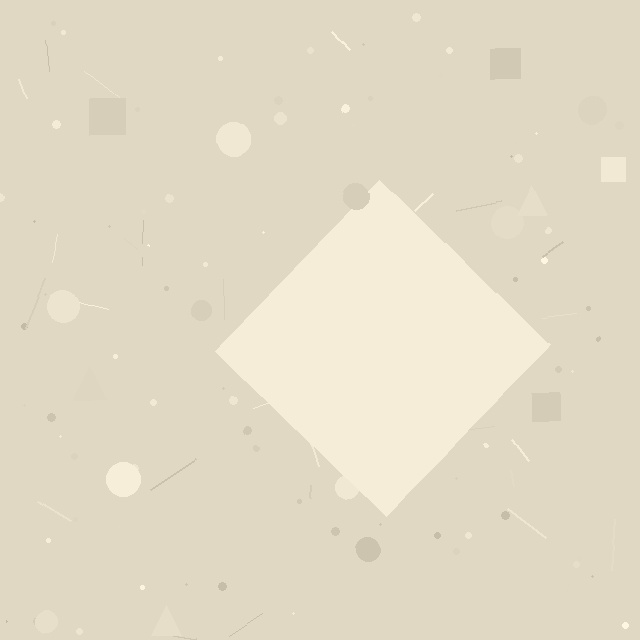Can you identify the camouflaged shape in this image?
The camouflaged shape is a diamond.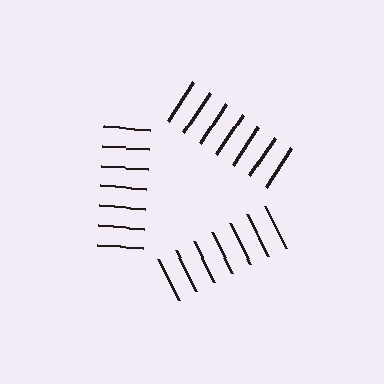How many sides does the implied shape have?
3 sides — the line-ends trace a triangle.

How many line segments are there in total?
21 — 7 along each of the 3 edges.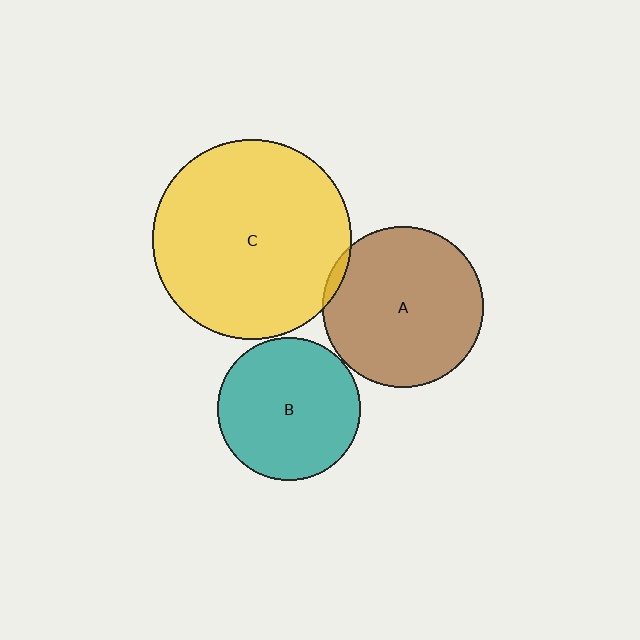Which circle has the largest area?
Circle C (yellow).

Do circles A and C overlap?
Yes.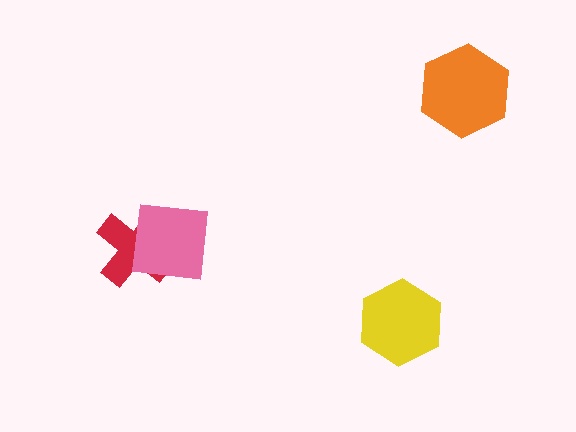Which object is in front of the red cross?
The pink square is in front of the red cross.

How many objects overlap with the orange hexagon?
0 objects overlap with the orange hexagon.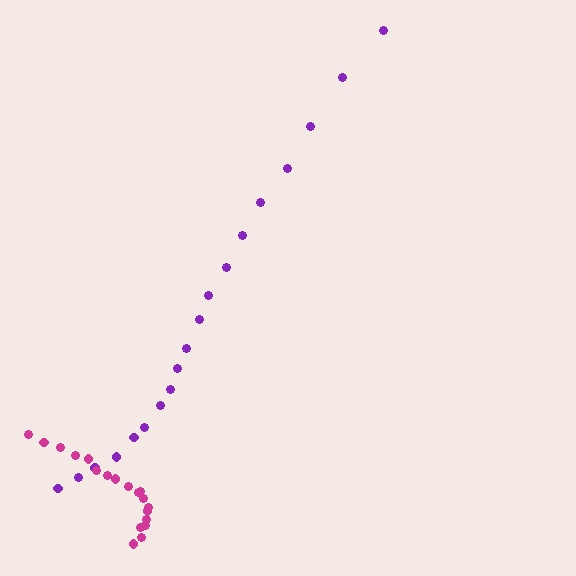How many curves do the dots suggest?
There are 2 distinct paths.